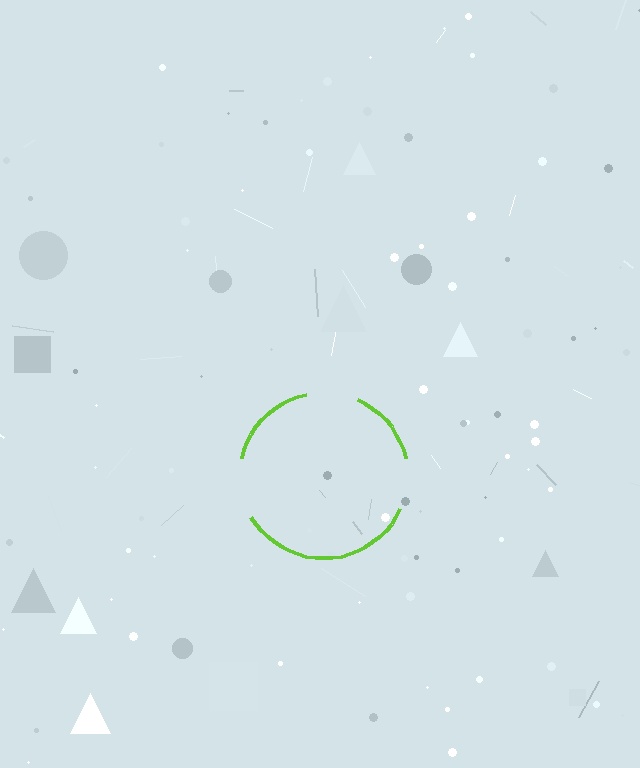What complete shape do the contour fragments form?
The contour fragments form a circle.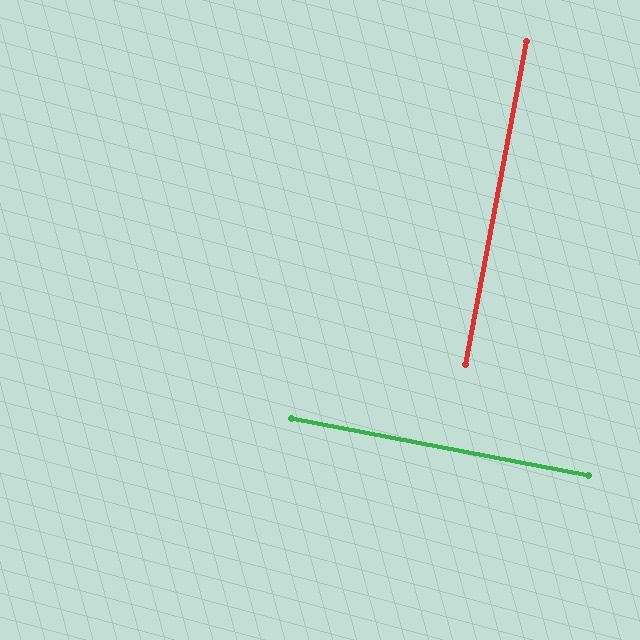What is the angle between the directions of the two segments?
Approximately 90 degrees.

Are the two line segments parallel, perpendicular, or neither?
Perpendicular — they meet at approximately 90°.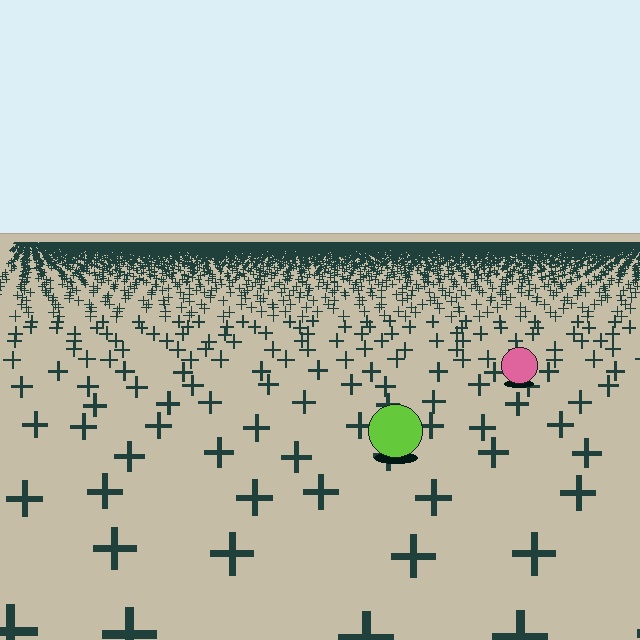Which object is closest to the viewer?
The lime circle is closest. The texture marks near it are larger and more spread out.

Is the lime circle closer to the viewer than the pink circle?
Yes. The lime circle is closer — you can tell from the texture gradient: the ground texture is coarser near it.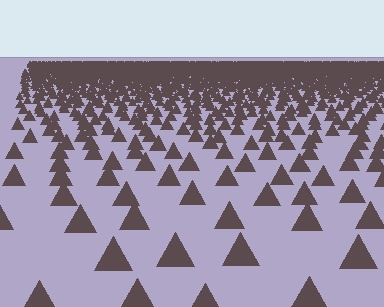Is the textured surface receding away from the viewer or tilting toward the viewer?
The surface is receding away from the viewer. Texture elements get smaller and denser toward the top.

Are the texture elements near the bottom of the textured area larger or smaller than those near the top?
Larger. Near the bottom, elements are closer to the viewer and appear at a bigger on-screen size.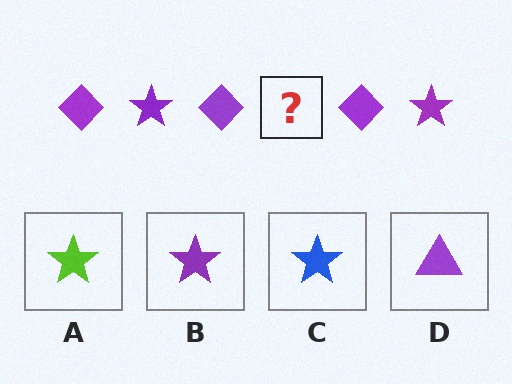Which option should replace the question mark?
Option B.